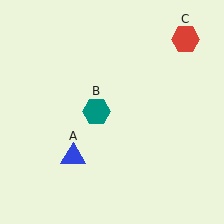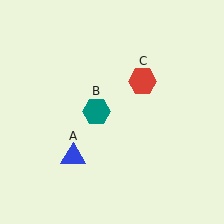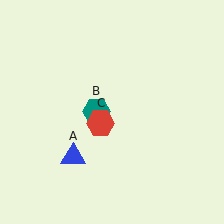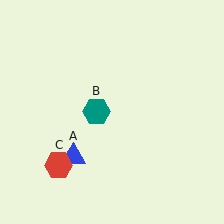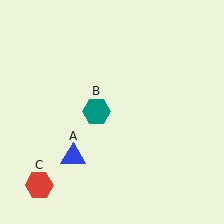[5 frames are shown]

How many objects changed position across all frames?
1 object changed position: red hexagon (object C).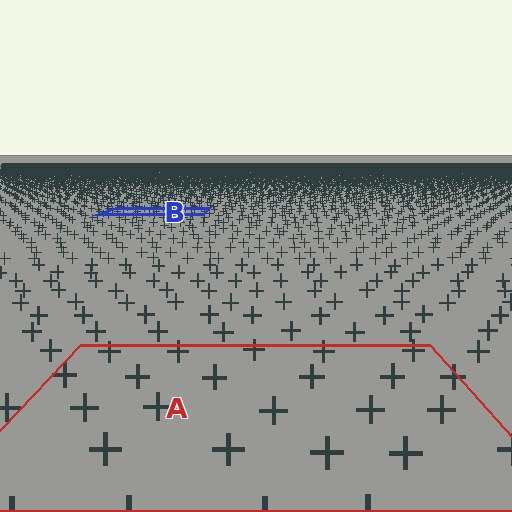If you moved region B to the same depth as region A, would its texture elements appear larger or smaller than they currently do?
They would appear larger. At a closer depth, the same texture elements are projected at a bigger on-screen size.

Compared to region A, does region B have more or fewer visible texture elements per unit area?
Region B has more texture elements per unit area — they are packed more densely because it is farther away.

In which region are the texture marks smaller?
The texture marks are smaller in region B, because it is farther away.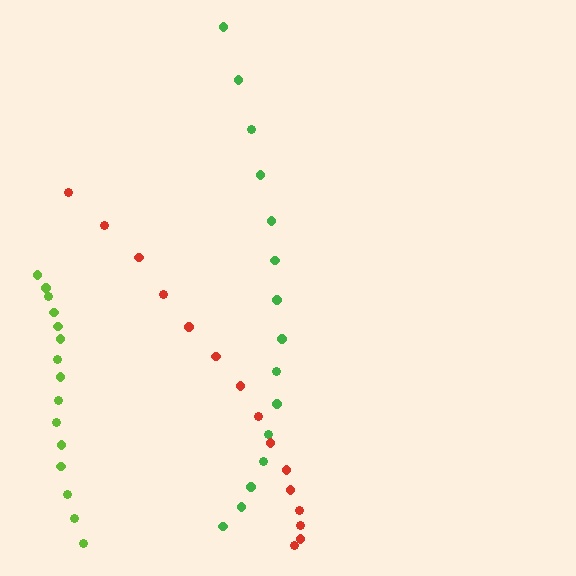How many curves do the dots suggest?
There are 3 distinct paths.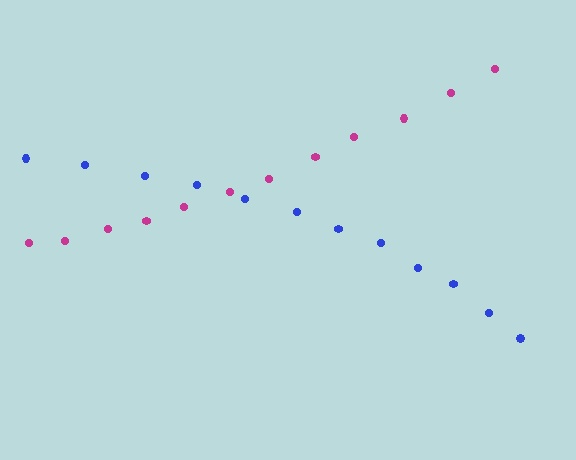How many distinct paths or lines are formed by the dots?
There are 2 distinct paths.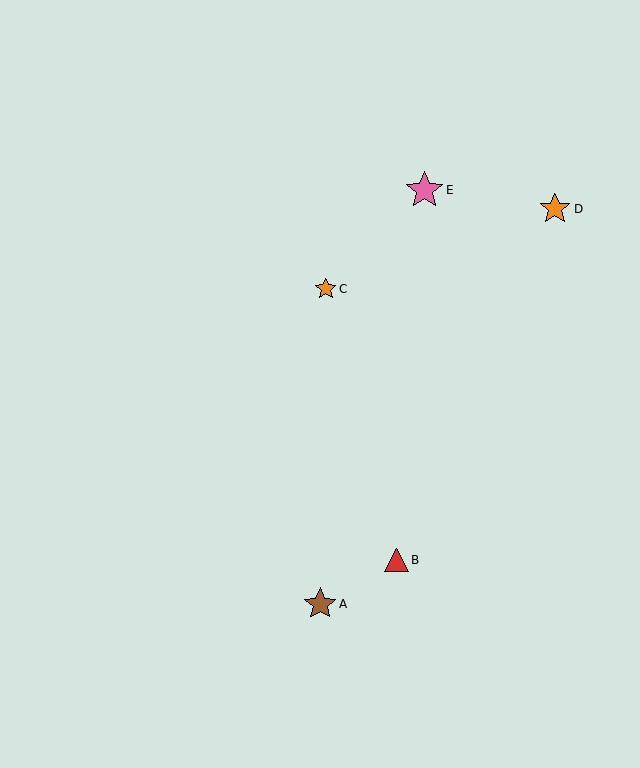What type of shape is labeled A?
Shape A is a brown star.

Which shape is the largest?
The pink star (labeled E) is the largest.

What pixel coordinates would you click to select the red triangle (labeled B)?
Click at (396, 560) to select the red triangle B.